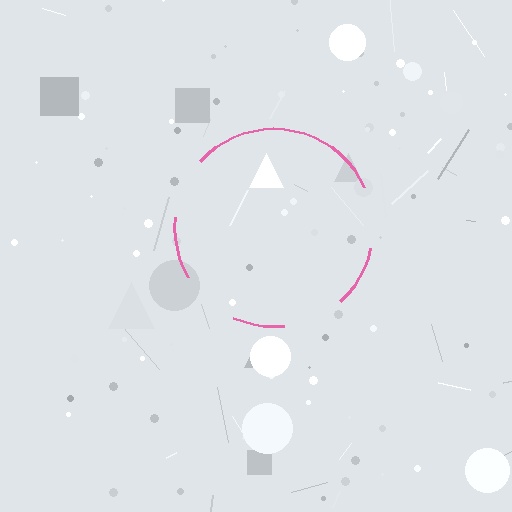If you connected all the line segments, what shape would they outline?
They would outline a circle.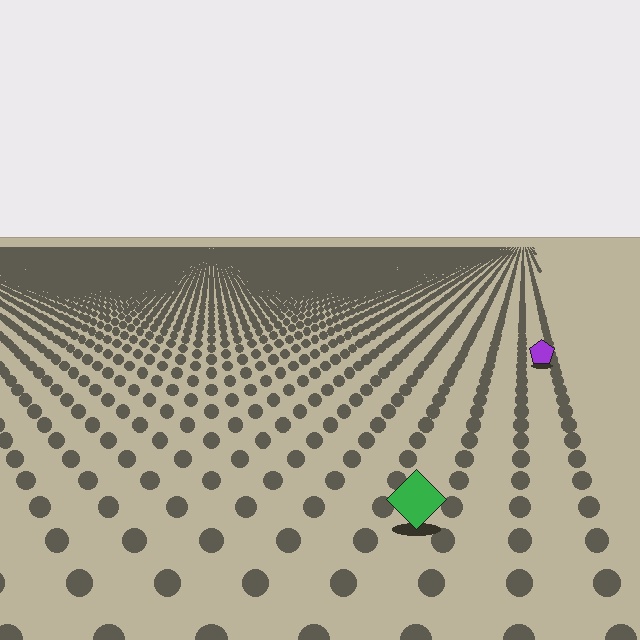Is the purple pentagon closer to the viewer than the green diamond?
No. The green diamond is closer — you can tell from the texture gradient: the ground texture is coarser near it.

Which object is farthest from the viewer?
The purple pentagon is farthest from the viewer. It appears smaller and the ground texture around it is denser.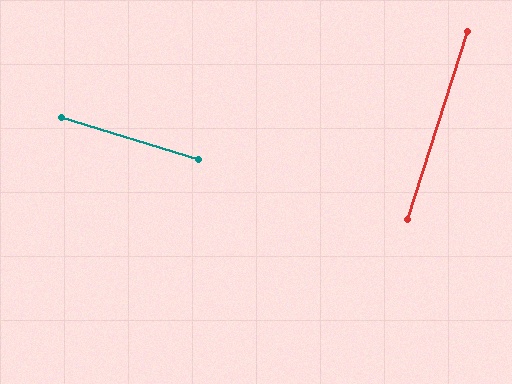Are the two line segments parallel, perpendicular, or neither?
Perpendicular — they meet at approximately 89°.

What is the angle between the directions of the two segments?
Approximately 89 degrees.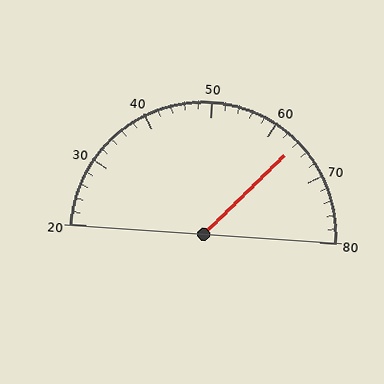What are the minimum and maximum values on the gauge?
The gauge ranges from 20 to 80.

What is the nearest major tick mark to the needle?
The nearest major tick mark is 60.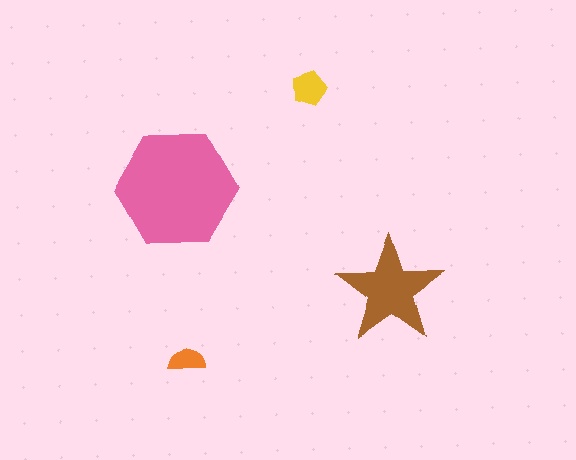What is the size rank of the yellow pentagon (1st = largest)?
3rd.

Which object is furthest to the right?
The brown star is rightmost.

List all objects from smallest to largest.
The orange semicircle, the yellow pentagon, the brown star, the pink hexagon.